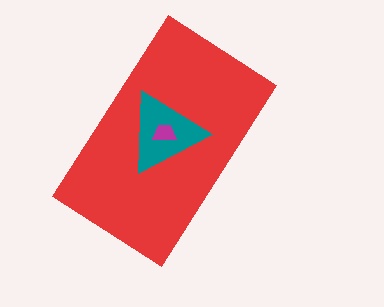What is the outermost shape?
The red rectangle.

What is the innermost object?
The magenta trapezoid.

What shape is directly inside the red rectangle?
The teal triangle.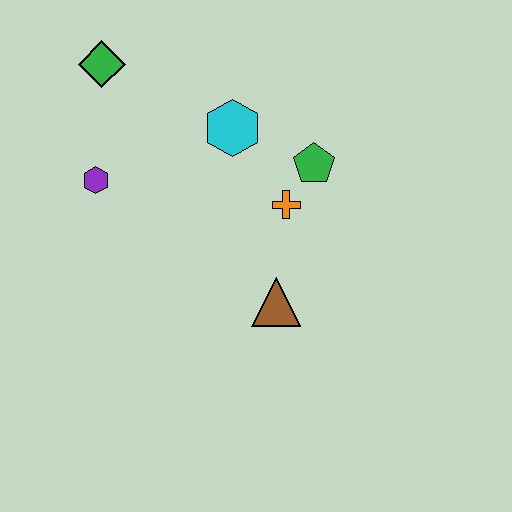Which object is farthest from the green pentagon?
The green diamond is farthest from the green pentagon.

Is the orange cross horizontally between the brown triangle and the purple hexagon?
No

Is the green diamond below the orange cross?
No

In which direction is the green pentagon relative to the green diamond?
The green pentagon is to the right of the green diamond.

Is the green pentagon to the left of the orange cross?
No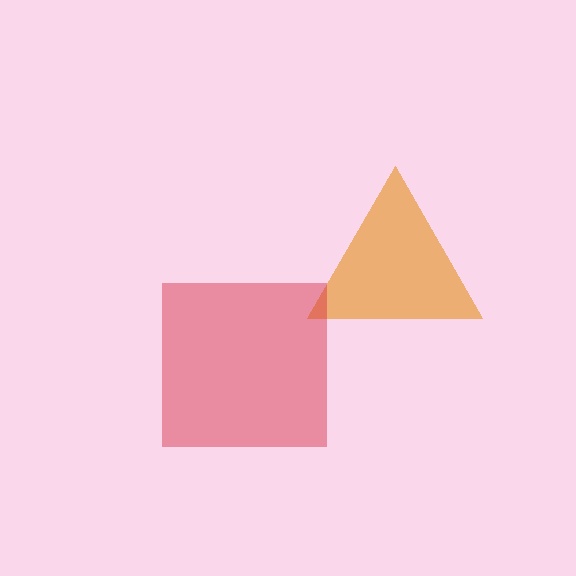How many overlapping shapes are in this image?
There are 2 overlapping shapes in the image.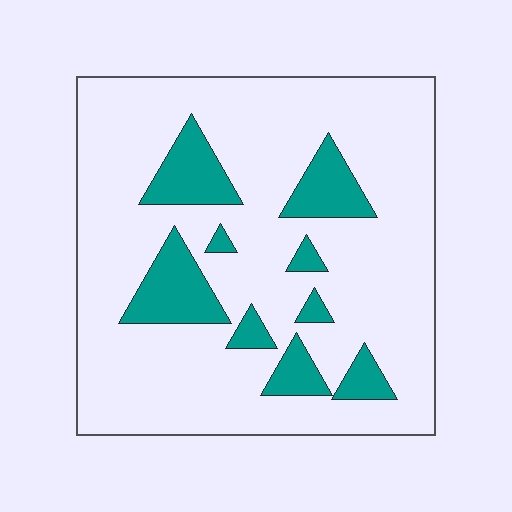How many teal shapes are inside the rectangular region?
9.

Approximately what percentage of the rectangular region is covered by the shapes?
Approximately 15%.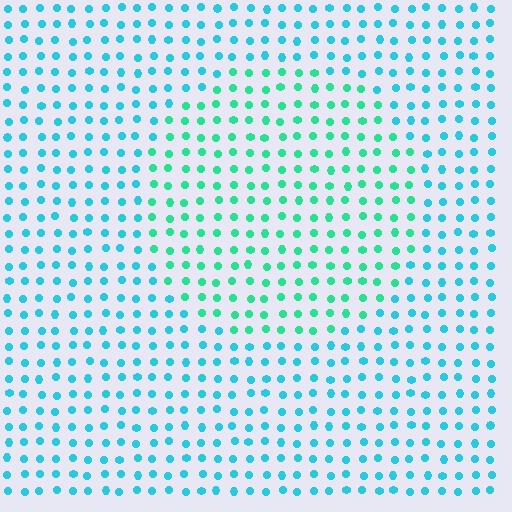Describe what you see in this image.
The image is filled with small cyan elements in a uniform arrangement. A circle-shaped region is visible where the elements are tinted to a slightly different hue, forming a subtle color boundary.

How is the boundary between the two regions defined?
The boundary is defined purely by a slight shift in hue (about 34 degrees). Spacing, size, and orientation are identical on both sides.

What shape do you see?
I see a circle.